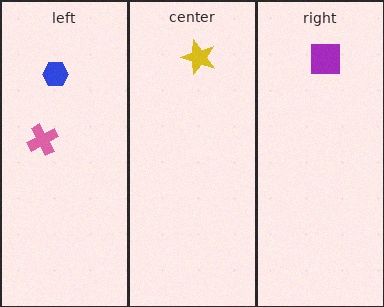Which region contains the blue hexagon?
The left region.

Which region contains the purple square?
The right region.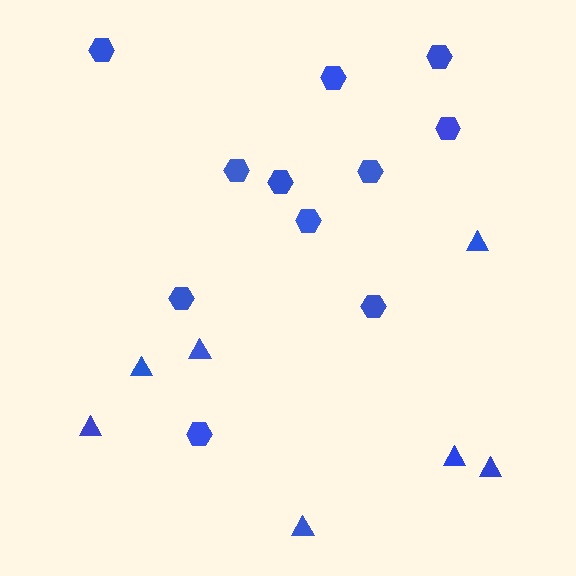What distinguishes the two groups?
There are 2 groups: one group of hexagons (11) and one group of triangles (7).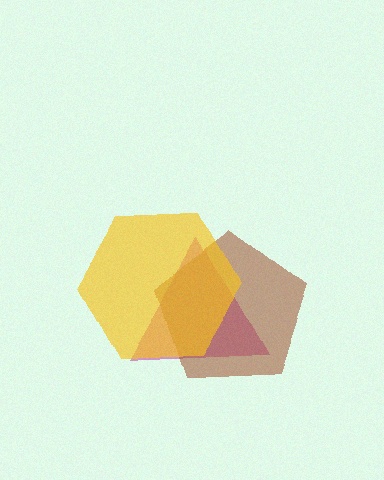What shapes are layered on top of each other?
The layered shapes are: a magenta triangle, a brown pentagon, a yellow hexagon.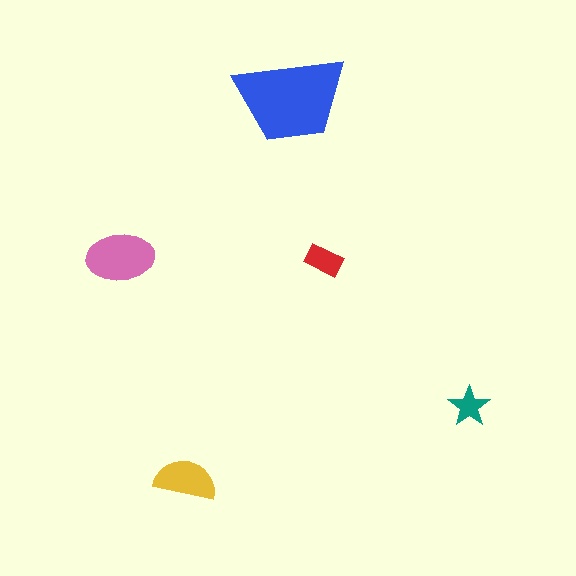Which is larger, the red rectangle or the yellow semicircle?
The yellow semicircle.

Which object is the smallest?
The teal star.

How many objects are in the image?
There are 5 objects in the image.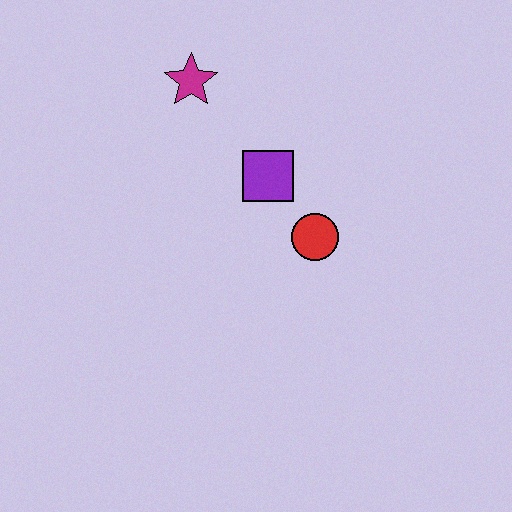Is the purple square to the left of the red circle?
Yes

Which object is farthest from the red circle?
The magenta star is farthest from the red circle.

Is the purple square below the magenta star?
Yes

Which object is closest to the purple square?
The red circle is closest to the purple square.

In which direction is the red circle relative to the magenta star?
The red circle is below the magenta star.